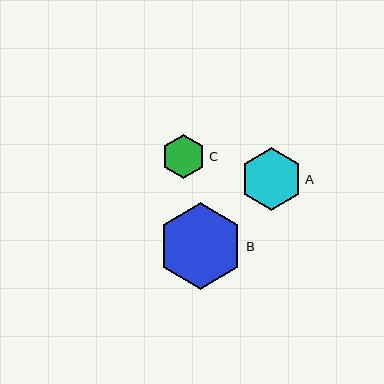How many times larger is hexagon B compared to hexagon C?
Hexagon B is approximately 1.9 times the size of hexagon C.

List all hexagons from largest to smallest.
From largest to smallest: B, A, C.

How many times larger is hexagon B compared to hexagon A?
Hexagon B is approximately 1.4 times the size of hexagon A.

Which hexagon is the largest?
Hexagon B is the largest with a size of approximately 86 pixels.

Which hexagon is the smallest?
Hexagon C is the smallest with a size of approximately 44 pixels.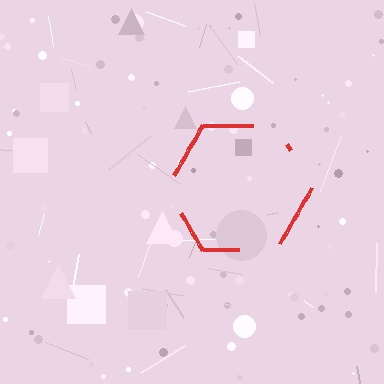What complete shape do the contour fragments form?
The contour fragments form a hexagon.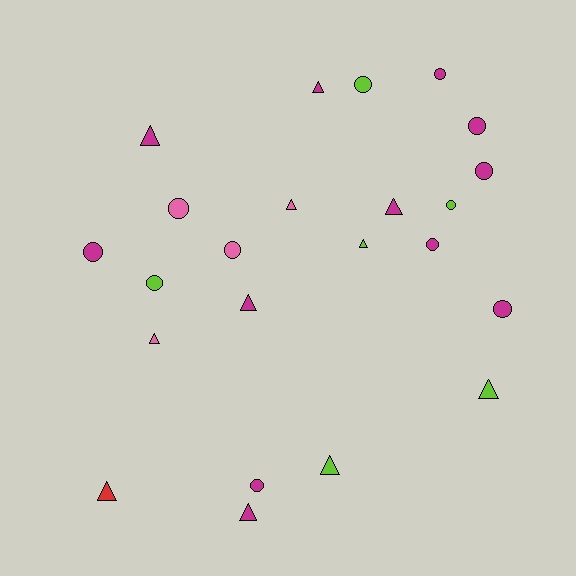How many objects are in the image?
There are 23 objects.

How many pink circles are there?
There are 2 pink circles.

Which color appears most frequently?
Magenta, with 12 objects.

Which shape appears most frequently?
Circle, with 12 objects.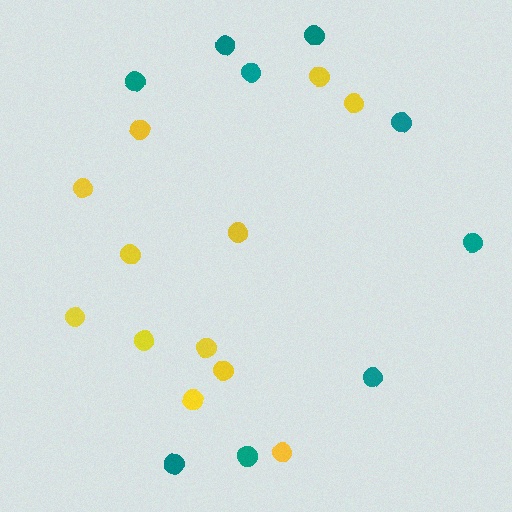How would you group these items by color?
There are 2 groups: one group of yellow circles (12) and one group of teal circles (9).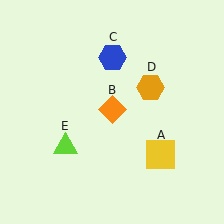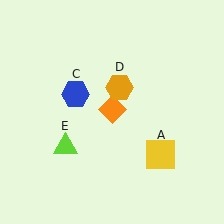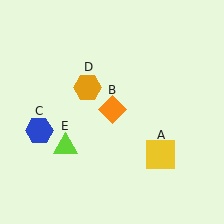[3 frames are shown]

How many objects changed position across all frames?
2 objects changed position: blue hexagon (object C), orange hexagon (object D).